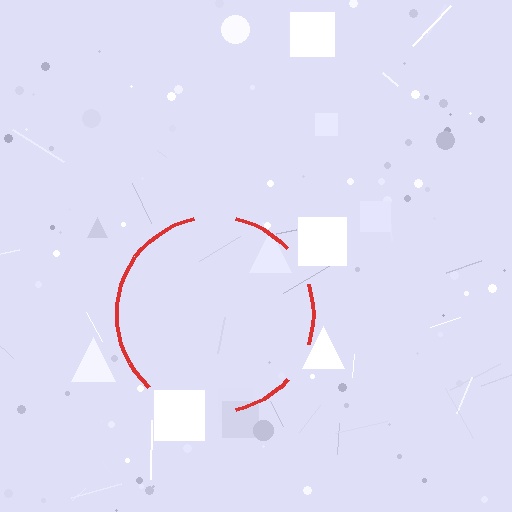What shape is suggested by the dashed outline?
The dashed outline suggests a circle.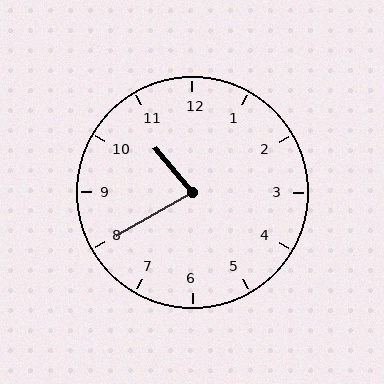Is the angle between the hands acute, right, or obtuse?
It is acute.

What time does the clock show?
10:40.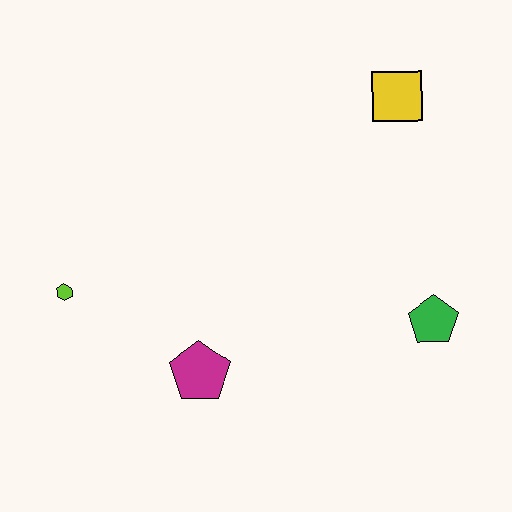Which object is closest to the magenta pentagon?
The lime hexagon is closest to the magenta pentagon.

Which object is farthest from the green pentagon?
The lime hexagon is farthest from the green pentagon.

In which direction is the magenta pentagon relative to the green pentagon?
The magenta pentagon is to the left of the green pentagon.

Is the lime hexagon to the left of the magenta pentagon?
Yes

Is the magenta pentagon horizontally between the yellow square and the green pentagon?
No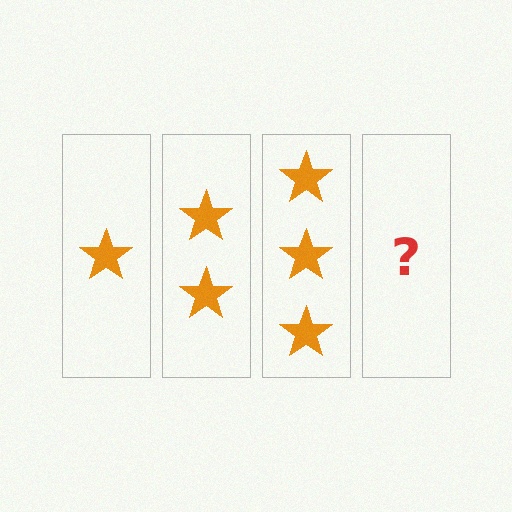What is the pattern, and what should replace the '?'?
The pattern is that each step adds one more star. The '?' should be 4 stars.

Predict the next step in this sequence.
The next step is 4 stars.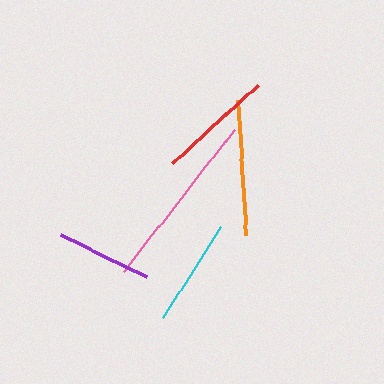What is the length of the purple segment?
The purple segment is approximately 96 pixels long.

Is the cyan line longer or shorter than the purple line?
The cyan line is longer than the purple line.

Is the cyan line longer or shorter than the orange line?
The orange line is longer than the cyan line.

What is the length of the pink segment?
The pink segment is approximately 181 pixels long.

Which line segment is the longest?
The pink line is the longest at approximately 181 pixels.